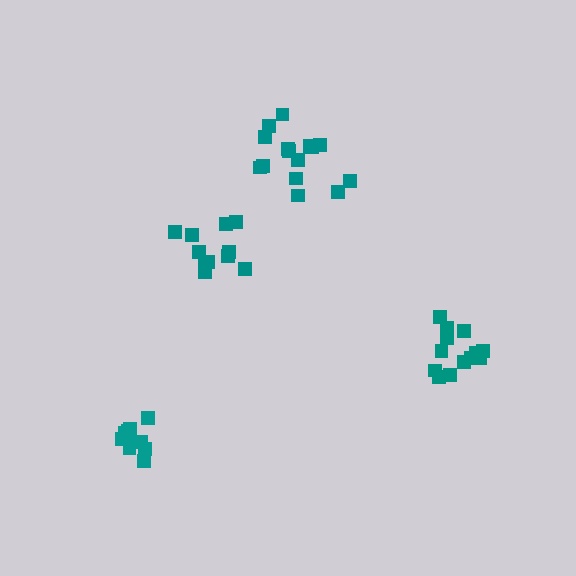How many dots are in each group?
Group 1: 13 dots, Group 2: 11 dots, Group 3: 15 dots, Group 4: 11 dots (50 total).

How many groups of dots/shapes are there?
There are 4 groups.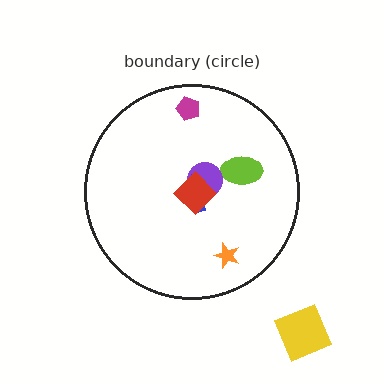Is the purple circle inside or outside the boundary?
Inside.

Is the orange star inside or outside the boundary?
Inside.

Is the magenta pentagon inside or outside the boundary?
Inside.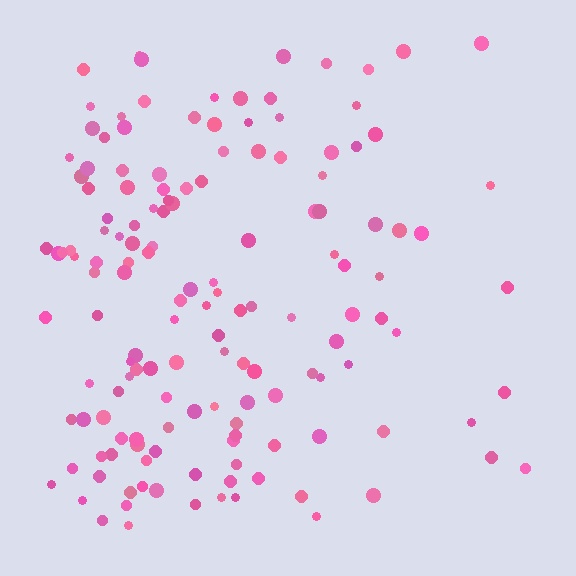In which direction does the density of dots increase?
From right to left, with the left side densest.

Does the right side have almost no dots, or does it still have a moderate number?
Still a moderate number, just noticeably fewer than the left.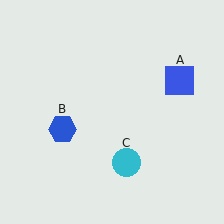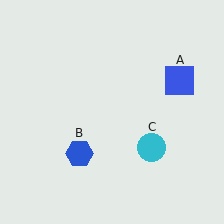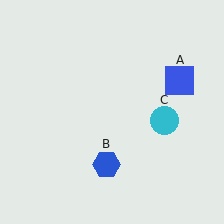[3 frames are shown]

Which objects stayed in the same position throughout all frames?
Blue square (object A) remained stationary.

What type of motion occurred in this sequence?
The blue hexagon (object B), cyan circle (object C) rotated counterclockwise around the center of the scene.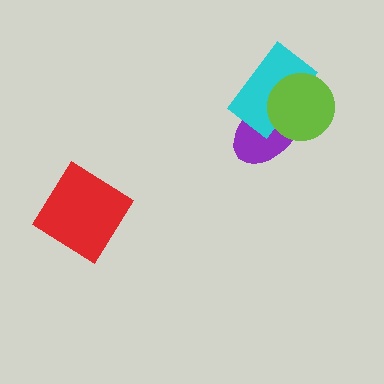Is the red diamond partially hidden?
No, no other shape covers it.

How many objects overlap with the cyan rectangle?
2 objects overlap with the cyan rectangle.